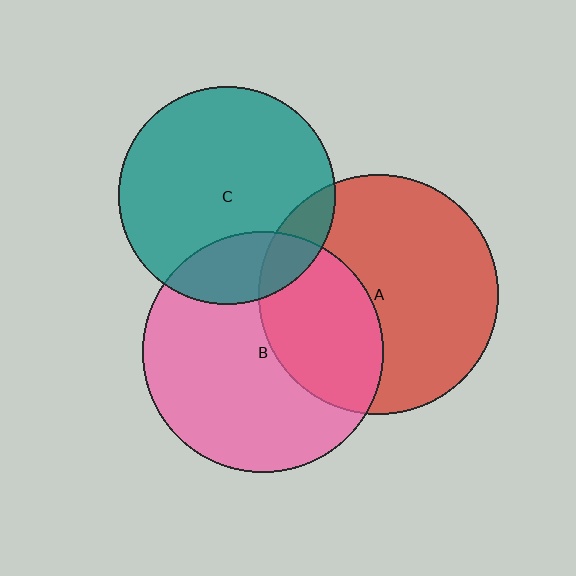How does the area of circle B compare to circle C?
Approximately 1.2 times.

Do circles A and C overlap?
Yes.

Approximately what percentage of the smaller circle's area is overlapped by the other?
Approximately 10%.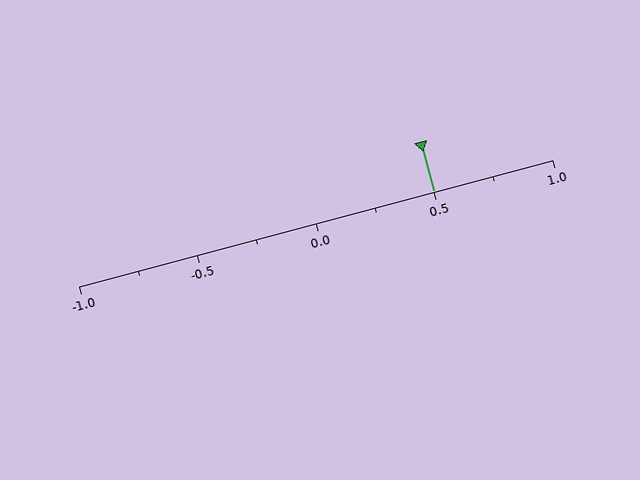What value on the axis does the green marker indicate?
The marker indicates approximately 0.5.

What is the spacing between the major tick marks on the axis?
The major ticks are spaced 0.5 apart.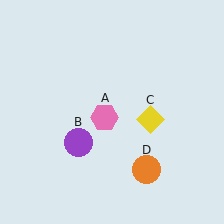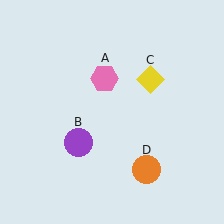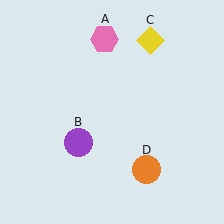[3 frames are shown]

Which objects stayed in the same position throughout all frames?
Purple circle (object B) and orange circle (object D) remained stationary.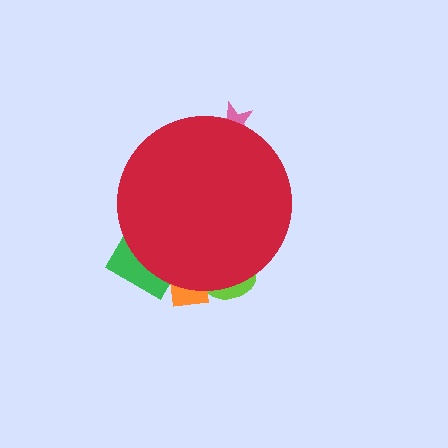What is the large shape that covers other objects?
A red circle.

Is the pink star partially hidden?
Yes, the pink star is partially hidden behind the red circle.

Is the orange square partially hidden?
Yes, the orange square is partially hidden behind the red circle.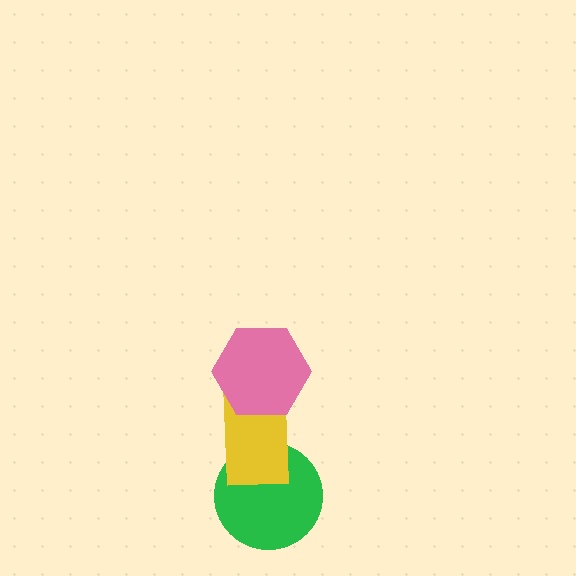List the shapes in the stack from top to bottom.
From top to bottom: the pink hexagon, the yellow rectangle, the green circle.